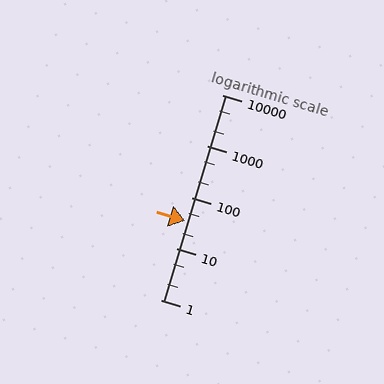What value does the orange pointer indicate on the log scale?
The pointer indicates approximately 35.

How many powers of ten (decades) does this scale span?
The scale spans 4 decades, from 1 to 10000.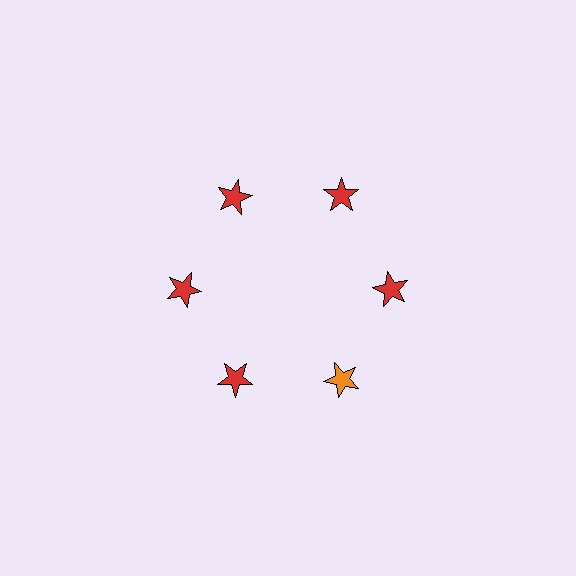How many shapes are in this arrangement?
There are 6 shapes arranged in a ring pattern.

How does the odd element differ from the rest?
It has a different color: orange instead of red.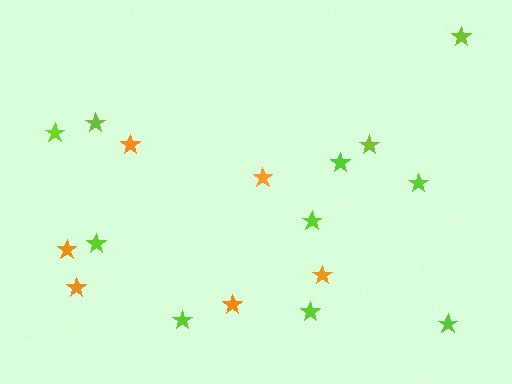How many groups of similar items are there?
There are 2 groups: one group of lime stars (11) and one group of orange stars (6).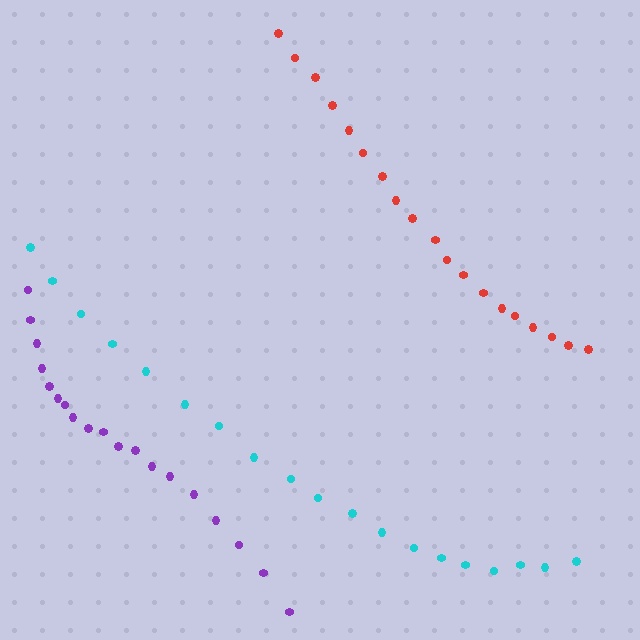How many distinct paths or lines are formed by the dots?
There are 3 distinct paths.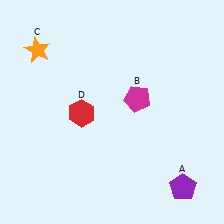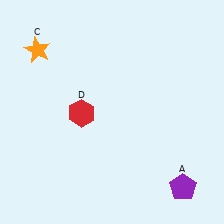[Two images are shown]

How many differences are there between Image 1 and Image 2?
There is 1 difference between the two images.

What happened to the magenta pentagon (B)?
The magenta pentagon (B) was removed in Image 2. It was in the top-right area of Image 1.